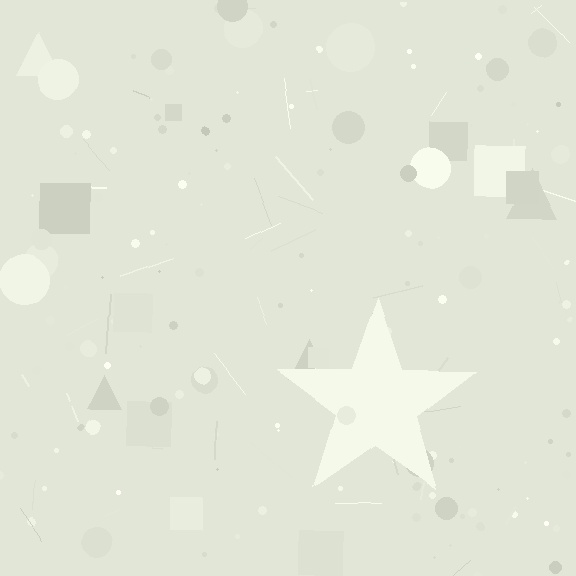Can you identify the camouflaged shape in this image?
The camouflaged shape is a star.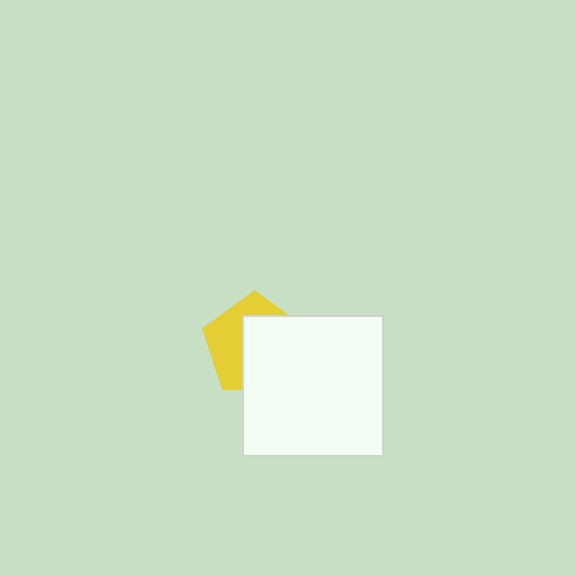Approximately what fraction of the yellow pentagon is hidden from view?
Roughly 57% of the yellow pentagon is hidden behind the white square.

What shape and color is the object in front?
The object in front is a white square.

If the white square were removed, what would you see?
You would see the complete yellow pentagon.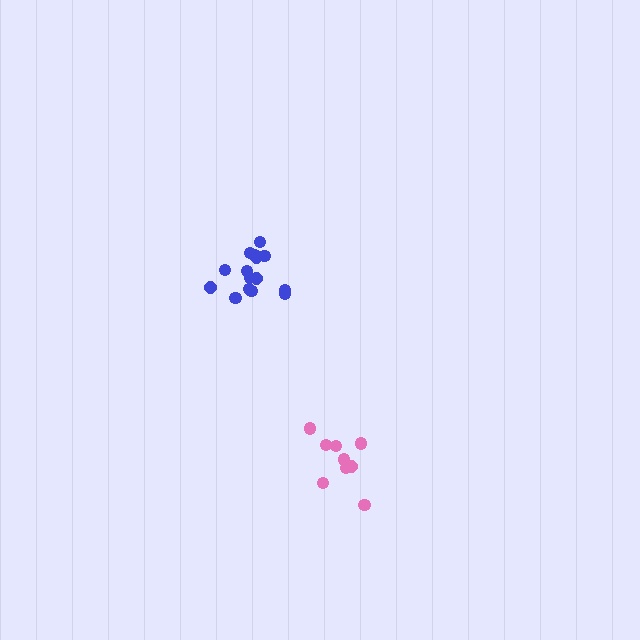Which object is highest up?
The blue cluster is topmost.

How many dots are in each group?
Group 1: 15 dots, Group 2: 9 dots (24 total).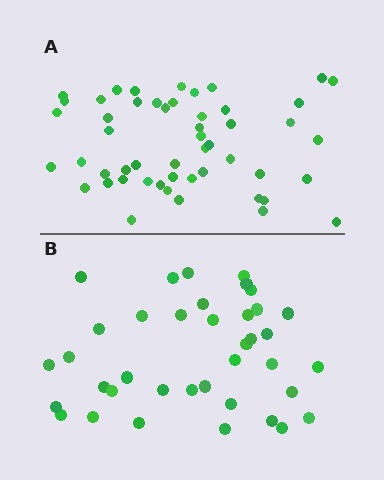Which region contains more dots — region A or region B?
Region A (the top region) has more dots.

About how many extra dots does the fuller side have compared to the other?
Region A has approximately 15 more dots than region B.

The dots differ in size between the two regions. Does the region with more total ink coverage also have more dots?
No. Region B has more total ink coverage because its dots are larger, but region A actually contains more individual dots. Total area can be misleading — the number of items is what matters here.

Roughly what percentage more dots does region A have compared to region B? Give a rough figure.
About 35% more.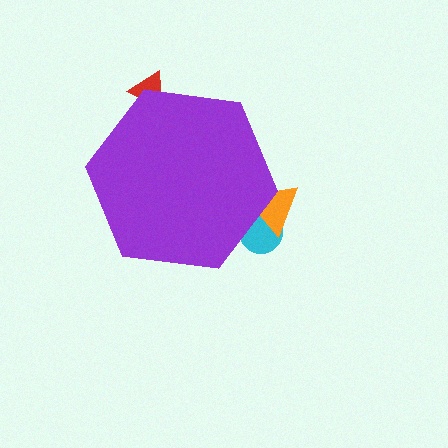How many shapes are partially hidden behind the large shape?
3 shapes are partially hidden.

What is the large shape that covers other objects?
A purple hexagon.